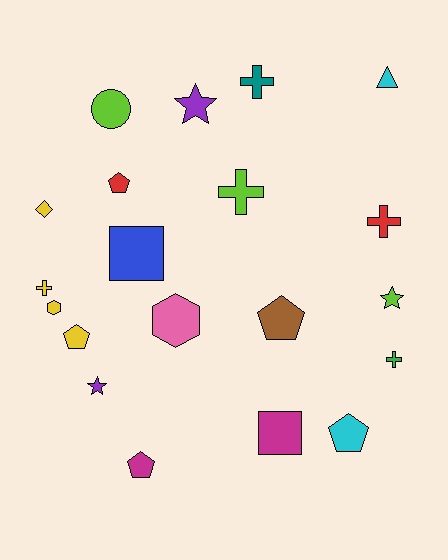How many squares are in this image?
There are 2 squares.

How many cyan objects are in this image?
There are 2 cyan objects.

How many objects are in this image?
There are 20 objects.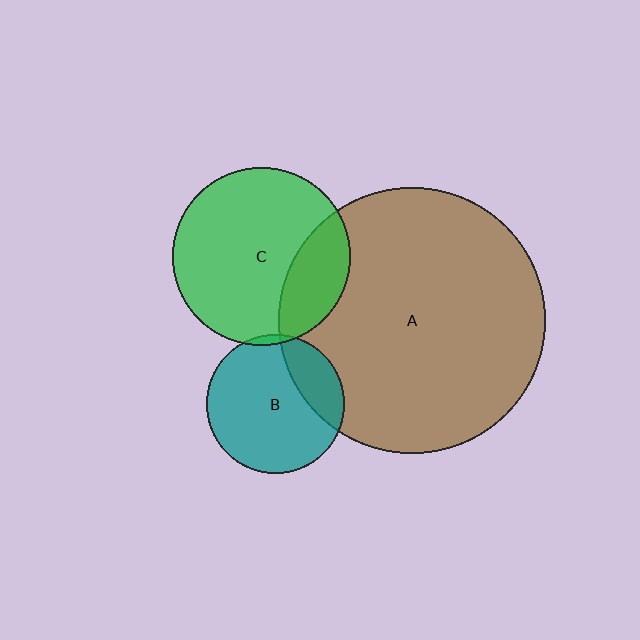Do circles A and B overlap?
Yes.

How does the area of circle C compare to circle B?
Approximately 1.7 times.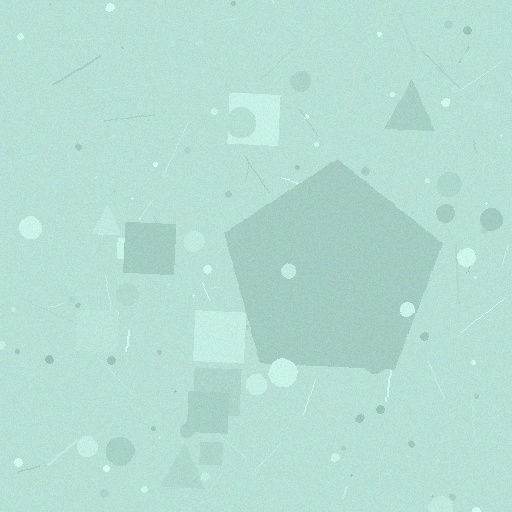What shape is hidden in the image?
A pentagon is hidden in the image.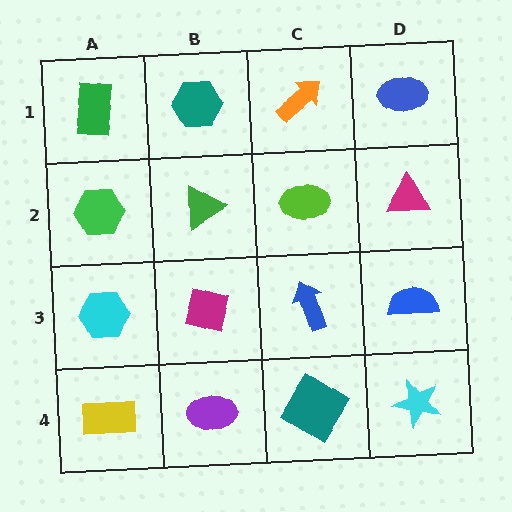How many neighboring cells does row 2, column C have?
4.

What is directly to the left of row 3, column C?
A magenta diamond.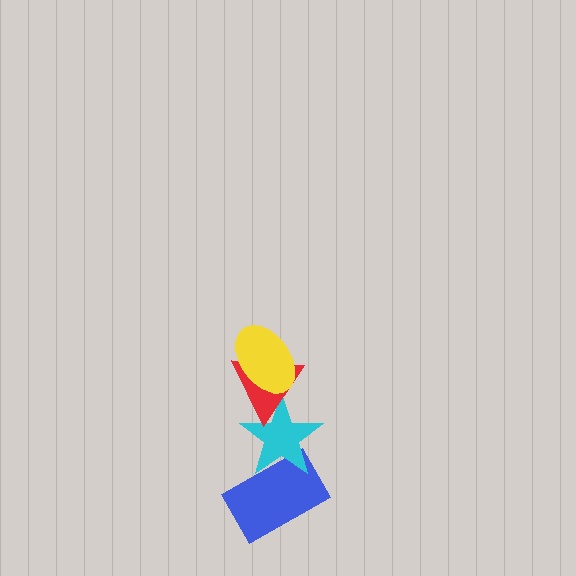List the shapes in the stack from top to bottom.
From top to bottom: the yellow ellipse, the red triangle, the cyan star, the blue rectangle.